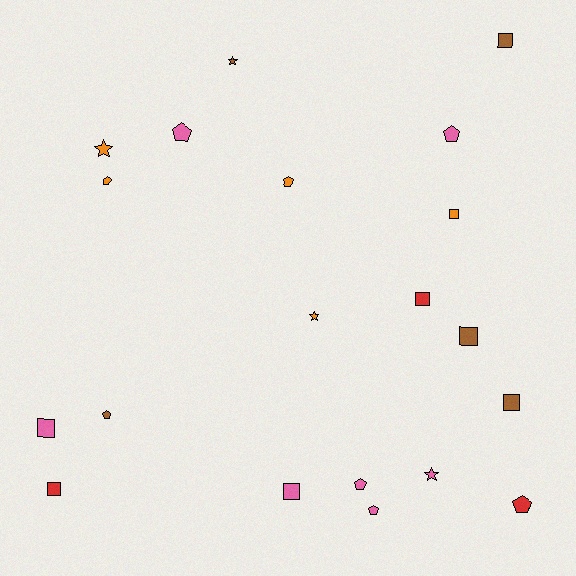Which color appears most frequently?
Pink, with 7 objects.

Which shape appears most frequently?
Pentagon, with 8 objects.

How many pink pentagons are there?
There are 4 pink pentagons.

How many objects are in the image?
There are 20 objects.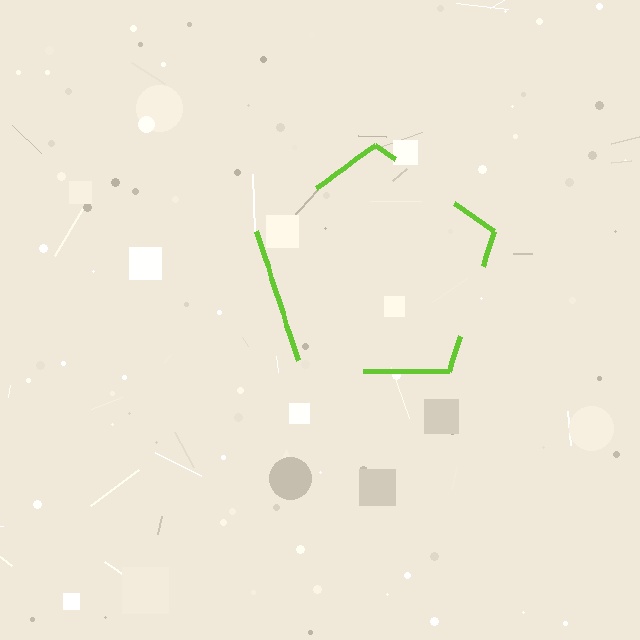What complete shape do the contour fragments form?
The contour fragments form a pentagon.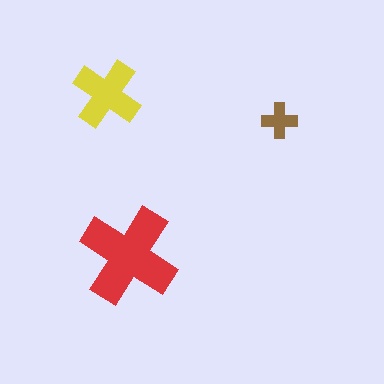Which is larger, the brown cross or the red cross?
The red one.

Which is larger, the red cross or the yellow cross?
The red one.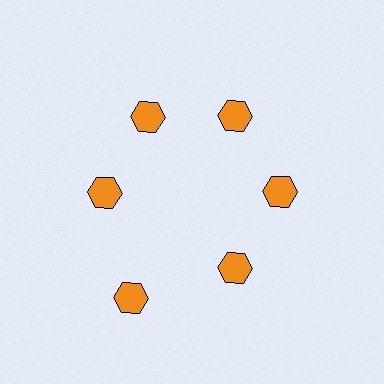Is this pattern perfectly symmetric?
No. The 6 orange hexagons are arranged in a ring, but one element near the 7 o'clock position is pushed outward from the center, breaking the 6-fold rotational symmetry.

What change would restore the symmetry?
The symmetry would be restored by moving it inward, back onto the ring so that all 6 hexagons sit at equal angles and equal distance from the center.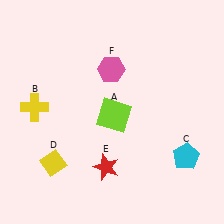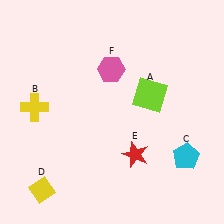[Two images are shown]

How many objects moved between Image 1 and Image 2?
3 objects moved between the two images.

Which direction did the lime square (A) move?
The lime square (A) moved right.